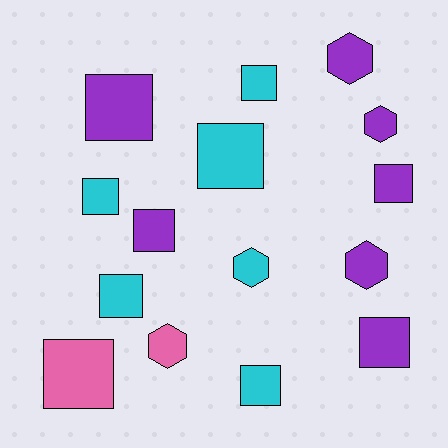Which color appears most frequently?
Purple, with 7 objects.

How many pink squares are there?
There is 1 pink square.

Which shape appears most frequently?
Square, with 10 objects.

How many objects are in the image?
There are 15 objects.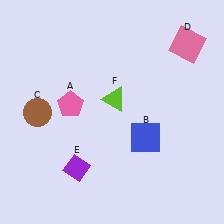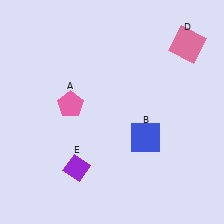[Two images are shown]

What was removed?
The brown circle (C), the lime triangle (F) were removed in Image 2.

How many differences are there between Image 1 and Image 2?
There are 2 differences between the two images.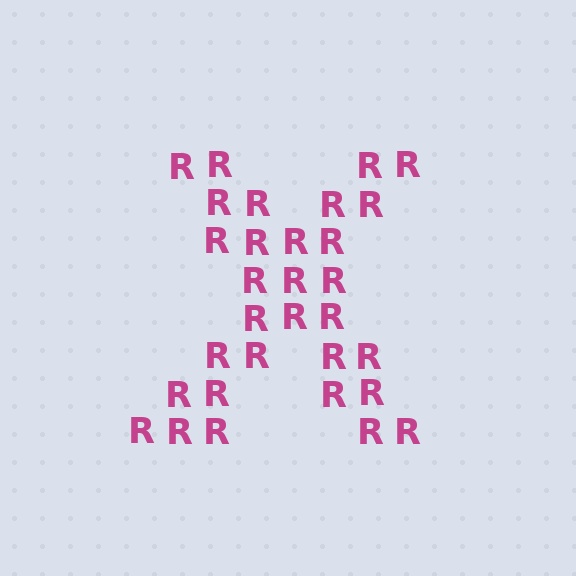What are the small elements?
The small elements are letter R's.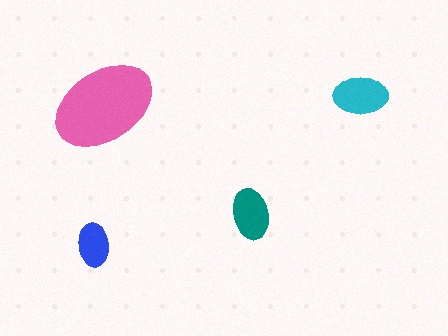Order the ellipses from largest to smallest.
the pink one, the cyan one, the teal one, the blue one.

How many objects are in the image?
There are 4 objects in the image.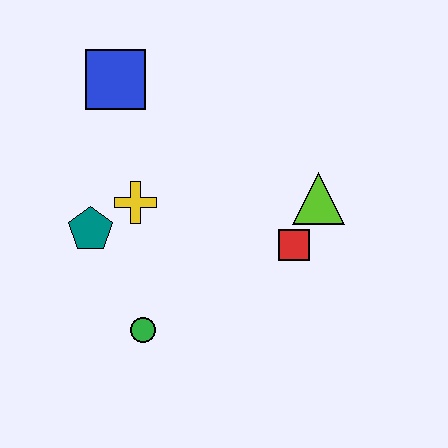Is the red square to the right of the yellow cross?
Yes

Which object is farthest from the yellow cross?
The lime triangle is farthest from the yellow cross.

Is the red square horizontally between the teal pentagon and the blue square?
No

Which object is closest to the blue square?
The yellow cross is closest to the blue square.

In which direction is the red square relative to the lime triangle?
The red square is below the lime triangle.